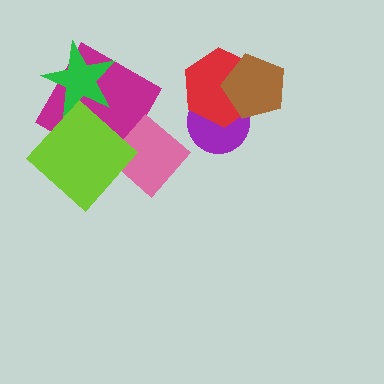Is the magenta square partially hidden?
Yes, it is partially covered by another shape.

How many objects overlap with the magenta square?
3 objects overlap with the magenta square.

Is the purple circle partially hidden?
Yes, it is partially covered by another shape.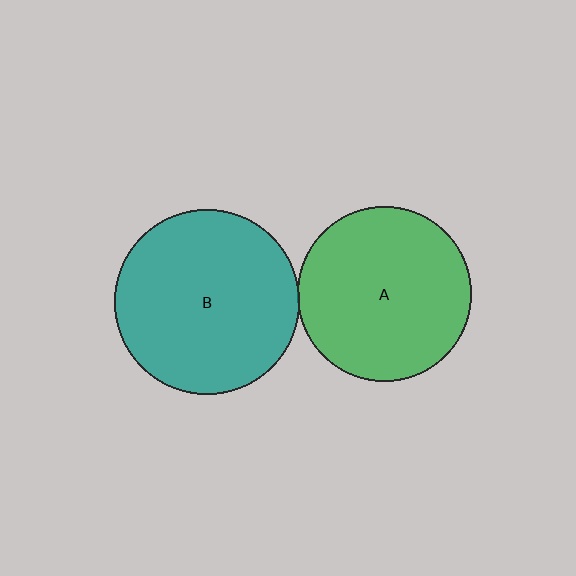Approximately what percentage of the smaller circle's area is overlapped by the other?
Approximately 5%.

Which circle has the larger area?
Circle B (teal).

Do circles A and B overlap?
Yes.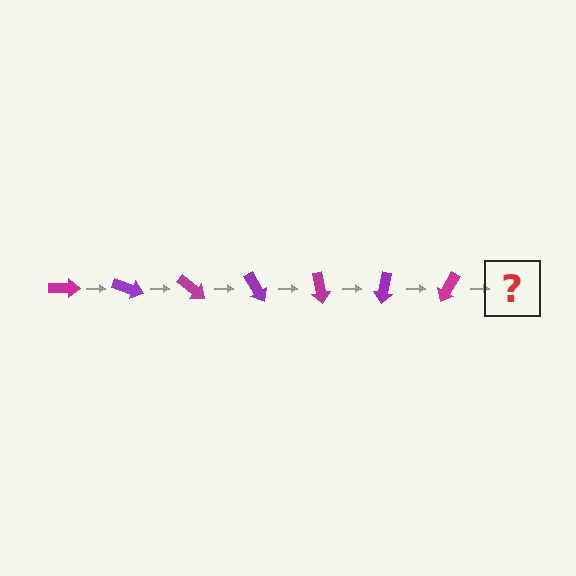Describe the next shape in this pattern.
It should be a purple arrow, rotated 140 degrees from the start.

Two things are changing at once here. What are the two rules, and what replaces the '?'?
The two rules are that it rotates 20 degrees each step and the color cycles through magenta and purple. The '?' should be a purple arrow, rotated 140 degrees from the start.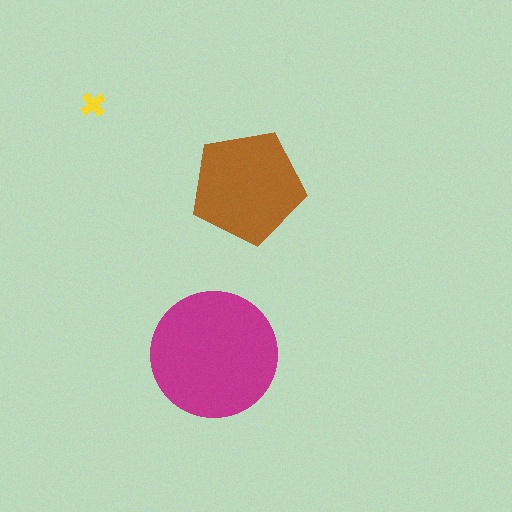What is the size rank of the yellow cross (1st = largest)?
3rd.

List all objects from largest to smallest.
The magenta circle, the brown pentagon, the yellow cross.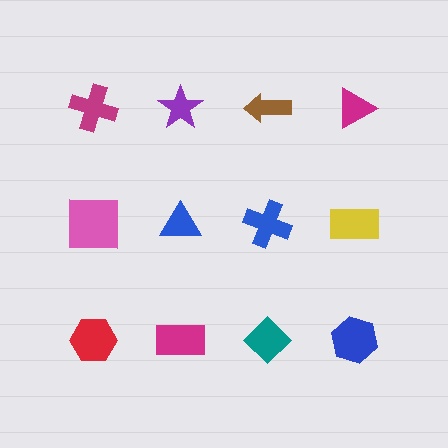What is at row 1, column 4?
A magenta triangle.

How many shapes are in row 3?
4 shapes.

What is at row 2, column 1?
A pink square.